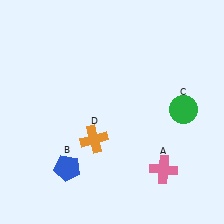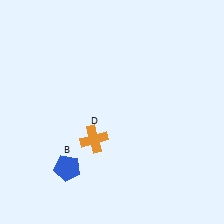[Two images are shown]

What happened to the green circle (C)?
The green circle (C) was removed in Image 2. It was in the top-right area of Image 1.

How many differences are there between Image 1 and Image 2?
There are 2 differences between the two images.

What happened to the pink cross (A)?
The pink cross (A) was removed in Image 2. It was in the bottom-right area of Image 1.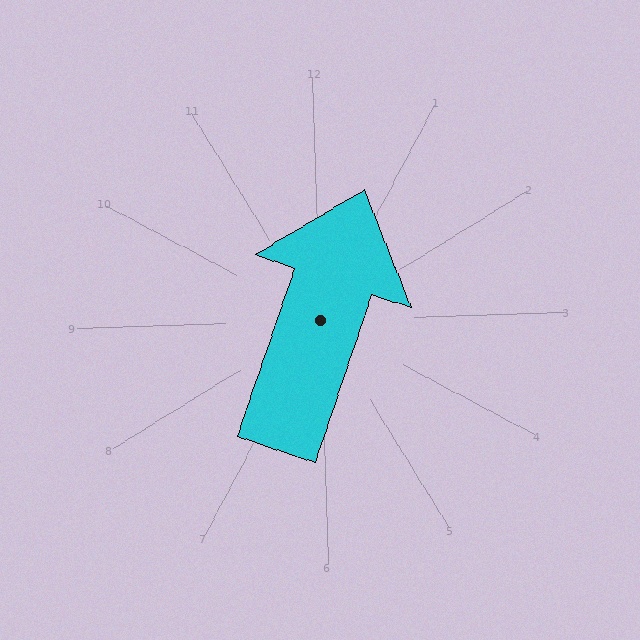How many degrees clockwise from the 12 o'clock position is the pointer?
Approximately 21 degrees.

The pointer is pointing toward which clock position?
Roughly 1 o'clock.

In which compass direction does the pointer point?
North.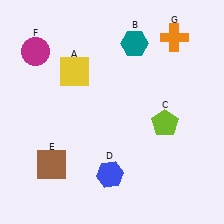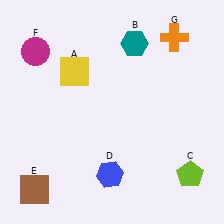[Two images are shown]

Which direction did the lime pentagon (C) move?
The lime pentagon (C) moved down.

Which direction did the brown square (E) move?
The brown square (E) moved down.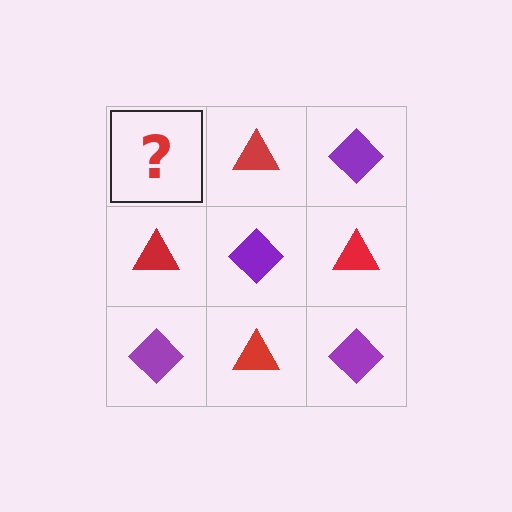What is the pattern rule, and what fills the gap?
The rule is that it alternates purple diamond and red triangle in a checkerboard pattern. The gap should be filled with a purple diamond.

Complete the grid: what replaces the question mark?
The question mark should be replaced with a purple diamond.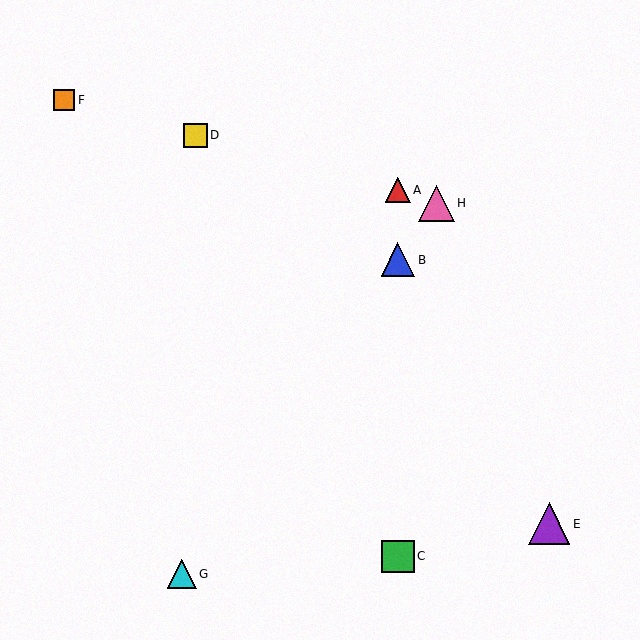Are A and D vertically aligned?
No, A is at x≈398 and D is at x≈195.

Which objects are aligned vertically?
Objects A, B, C are aligned vertically.